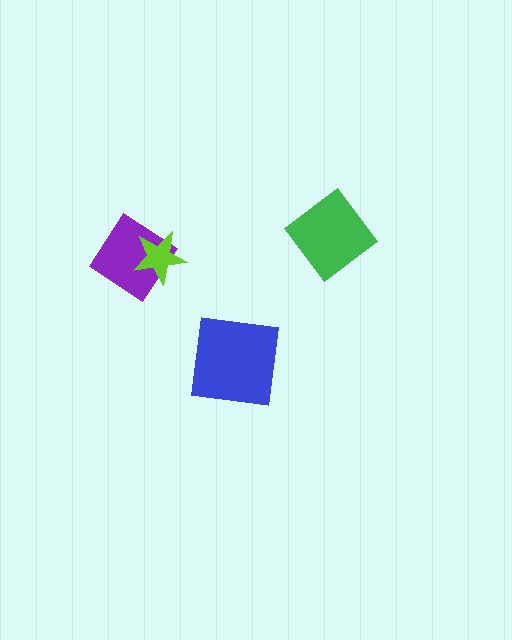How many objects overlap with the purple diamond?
1 object overlaps with the purple diamond.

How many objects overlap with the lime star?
1 object overlaps with the lime star.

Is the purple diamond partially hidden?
Yes, it is partially covered by another shape.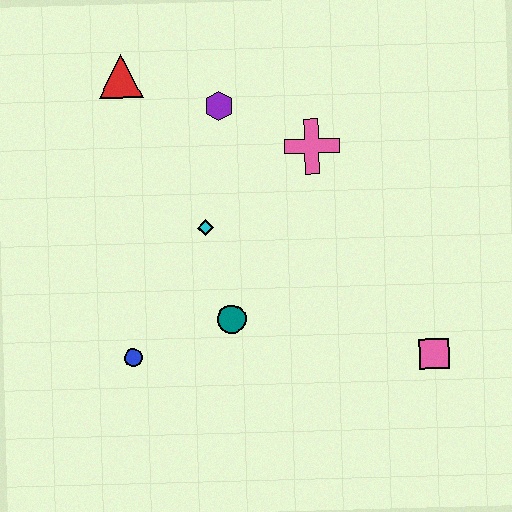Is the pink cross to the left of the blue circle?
No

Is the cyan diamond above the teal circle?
Yes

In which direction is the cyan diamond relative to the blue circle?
The cyan diamond is above the blue circle.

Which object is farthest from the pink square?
The red triangle is farthest from the pink square.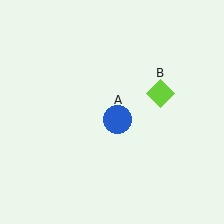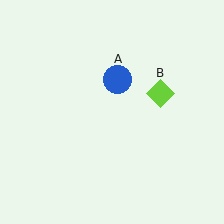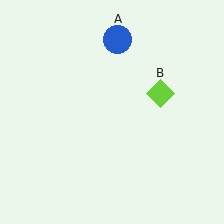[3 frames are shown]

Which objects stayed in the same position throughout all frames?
Lime diamond (object B) remained stationary.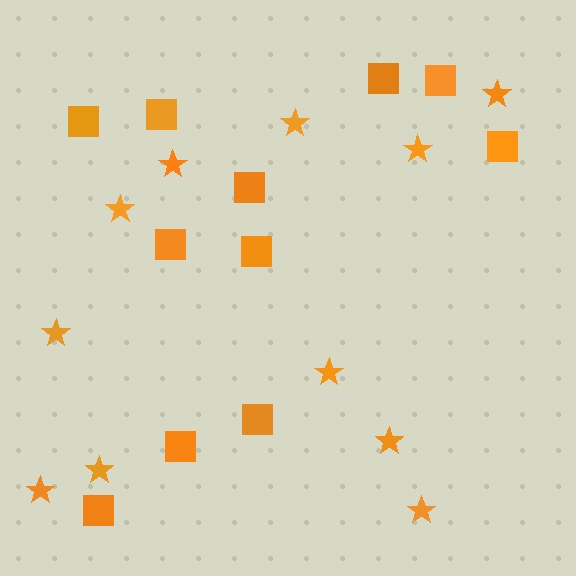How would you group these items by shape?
There are 2 groups: one group of stars (11) and one group of squares (11).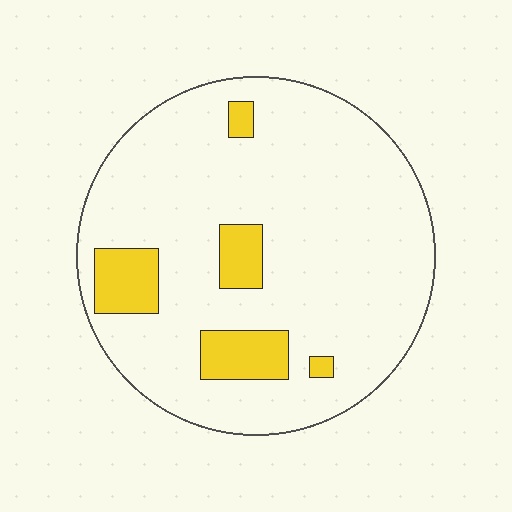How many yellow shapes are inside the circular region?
5.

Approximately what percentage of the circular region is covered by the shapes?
Approximately 15%.